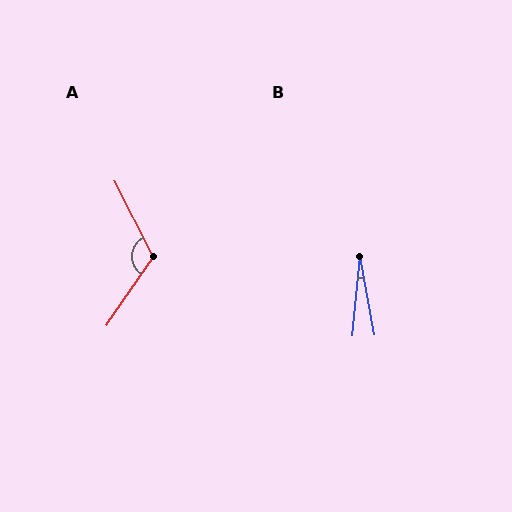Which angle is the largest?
A, at approximately 118 degrees.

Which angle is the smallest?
B, at approximately 16 degrees.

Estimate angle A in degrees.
Approximately 118 degrees.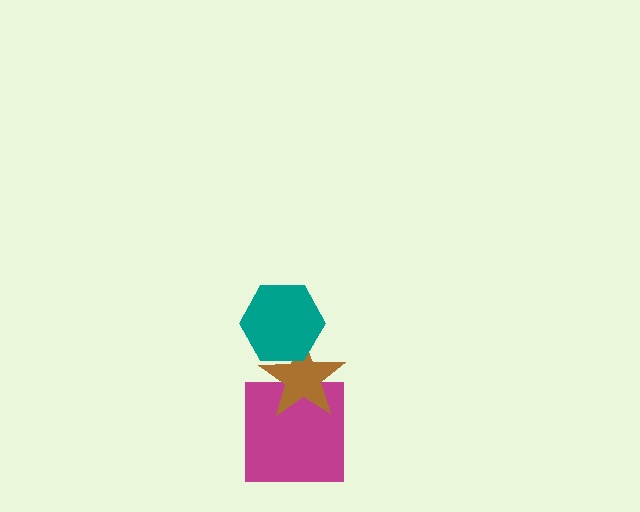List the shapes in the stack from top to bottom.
From top to bottom: the teal hexagon, the brown star, the magenta square.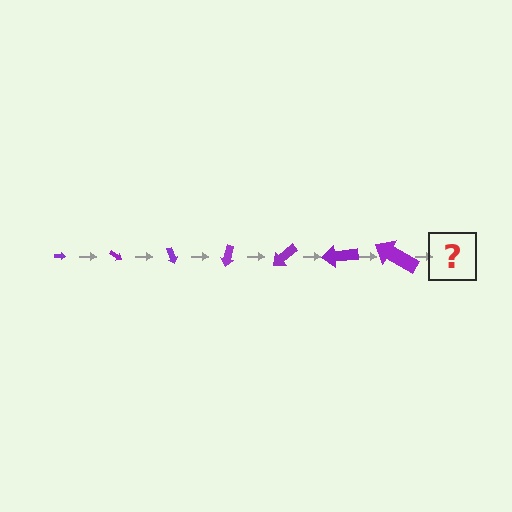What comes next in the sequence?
The next element should be an arrow, larger than the previous one and rotated 245 degrees from the start.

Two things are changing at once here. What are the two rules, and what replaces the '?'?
The two rules are that the arrow grows larger each step and it rotates 35 degrees each step. The '?' should be an arrow, larger than the previous one and rotated 245 degrees from the start.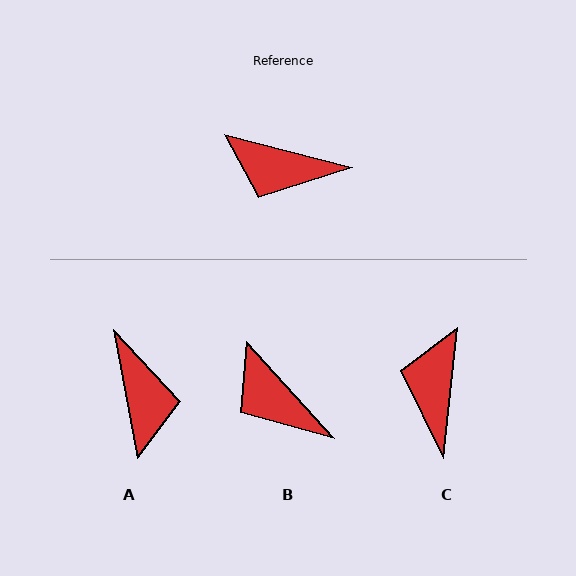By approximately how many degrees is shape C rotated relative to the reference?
Approximately 81 degrees clockwise.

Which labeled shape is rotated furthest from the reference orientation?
A, about 115 degrees away.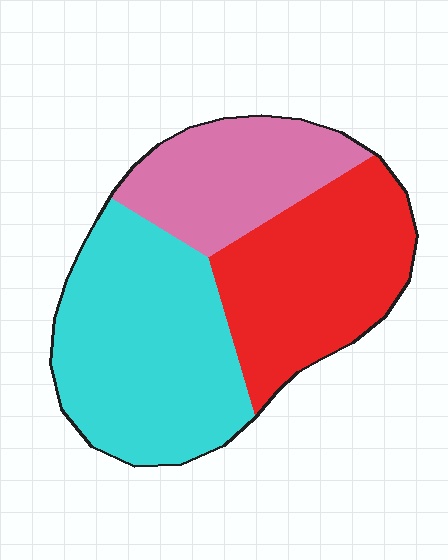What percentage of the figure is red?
Red covers 34% of the figure.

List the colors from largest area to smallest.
From largest to smallest: cyan, red, pink.